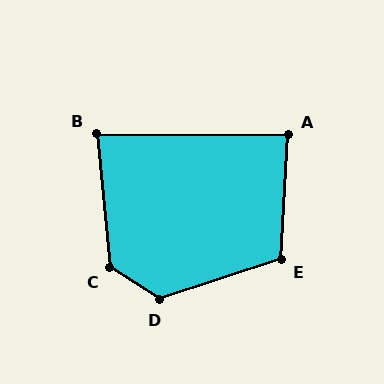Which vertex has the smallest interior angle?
B, at approximately 84 degrees.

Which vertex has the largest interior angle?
D, at approximately 130 degrees.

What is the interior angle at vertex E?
Approximately 111 degrees (obtuse).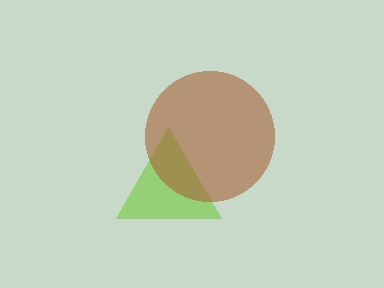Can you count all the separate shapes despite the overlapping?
Yes, there are 2 separate shapes.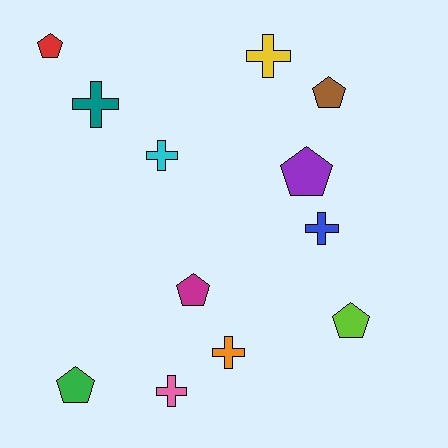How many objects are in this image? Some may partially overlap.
There are 12 objects.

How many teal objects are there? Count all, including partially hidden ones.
There is 1 teal object.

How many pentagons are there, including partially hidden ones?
There are 6 pentagons.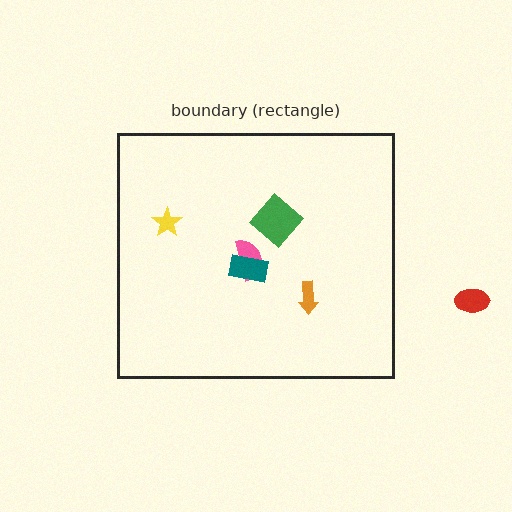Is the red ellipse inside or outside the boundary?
Outside.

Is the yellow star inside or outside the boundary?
Inside.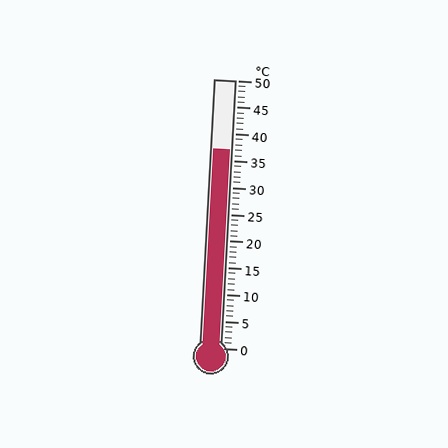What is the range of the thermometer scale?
The thermometer scale ranges from 0°C to 50°C.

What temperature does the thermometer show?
The thermometer shows approximately 37°C.